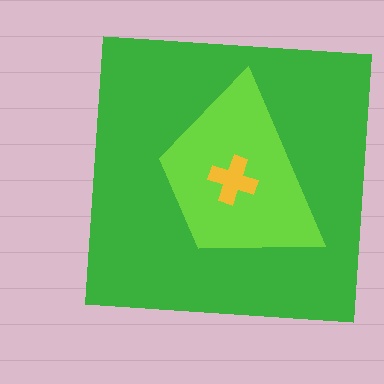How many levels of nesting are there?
3.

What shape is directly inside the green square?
The lime trapezoid.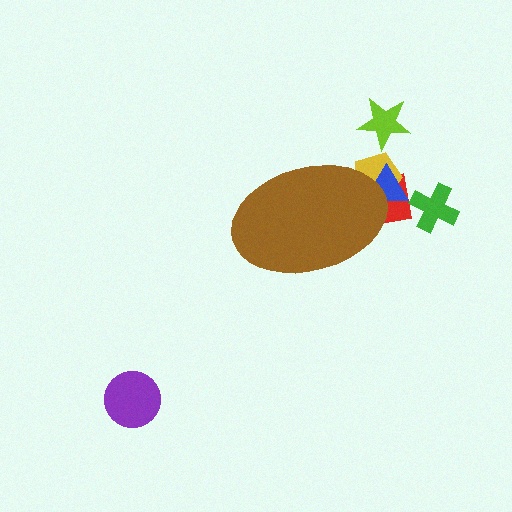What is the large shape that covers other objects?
A brown ellipse.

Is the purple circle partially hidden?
No, the purple circle is fully visible.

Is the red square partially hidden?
Yes, the red square is partially hidden behind the brown ellipse.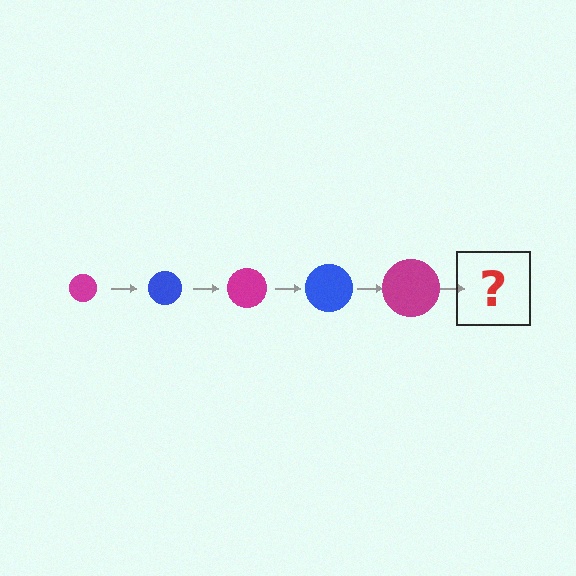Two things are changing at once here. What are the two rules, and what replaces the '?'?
The two rules are that the circle grows larger each step and the color cycles through magenta and blue. The '?' should be a blue circle, larger than the previous one.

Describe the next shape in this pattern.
It should be a blue circle, larger than the previous one.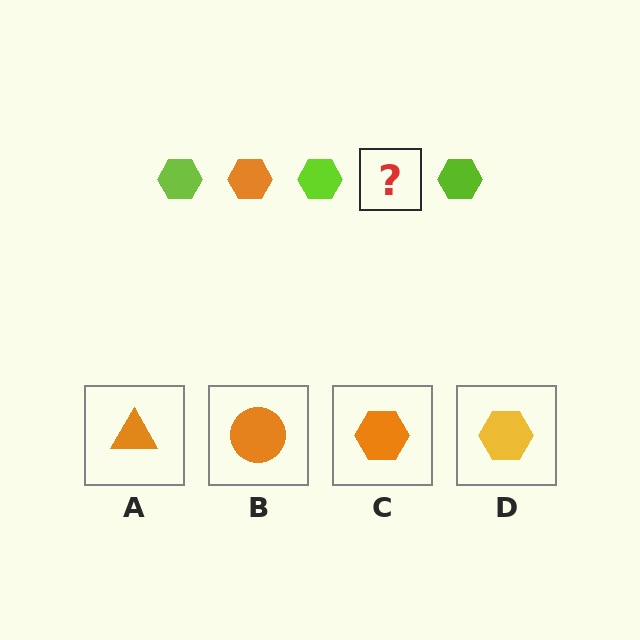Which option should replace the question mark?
Option C.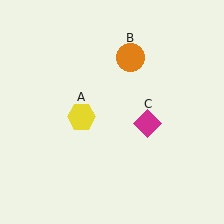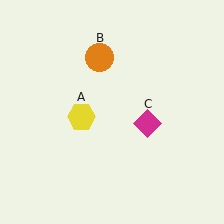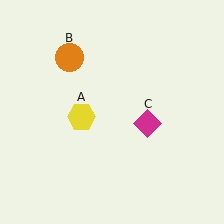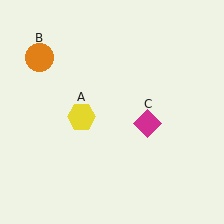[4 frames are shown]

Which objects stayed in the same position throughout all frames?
Yellow hexagon (object A) and magenta diamond (object C) remained stationary.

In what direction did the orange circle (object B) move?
The orange circle (object B) moved left.